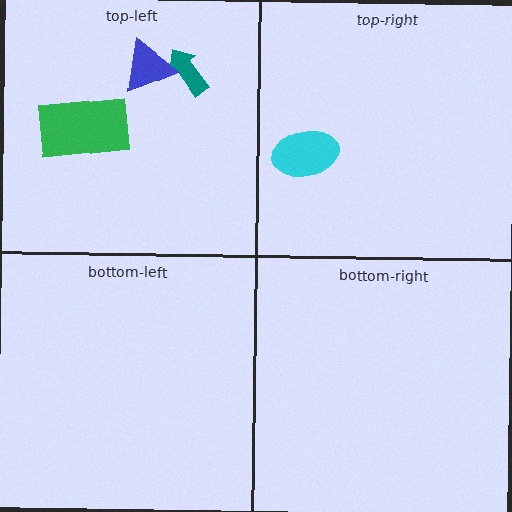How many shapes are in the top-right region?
1.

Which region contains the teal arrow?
The top-left region.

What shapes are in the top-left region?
The teal arrow, the blue triangle, the green rectangle.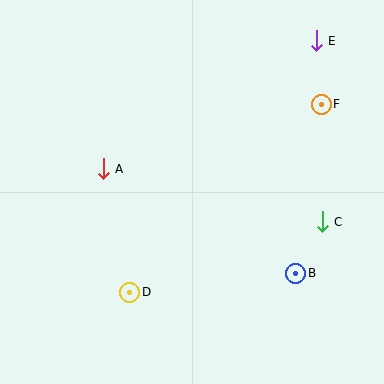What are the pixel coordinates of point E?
Point E is at (316, 41).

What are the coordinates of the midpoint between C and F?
The midpoint between C and F is at (322, 163).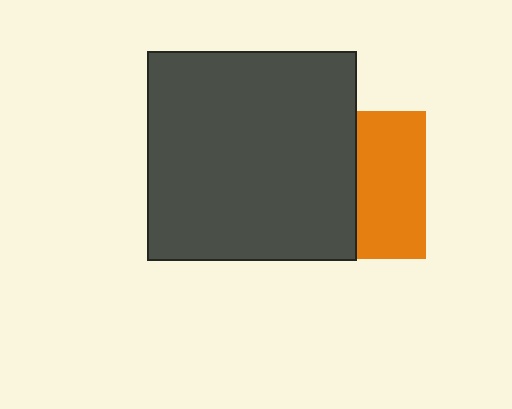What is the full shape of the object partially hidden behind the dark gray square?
The partially hidden object is an orange square.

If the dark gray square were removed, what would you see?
You would see the complete orange square.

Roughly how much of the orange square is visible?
About half of it is visible (roughly 46%).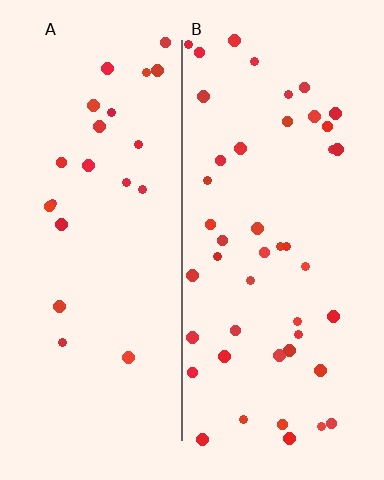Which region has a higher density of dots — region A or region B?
B (the right).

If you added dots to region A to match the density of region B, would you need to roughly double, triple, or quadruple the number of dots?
Approximately double.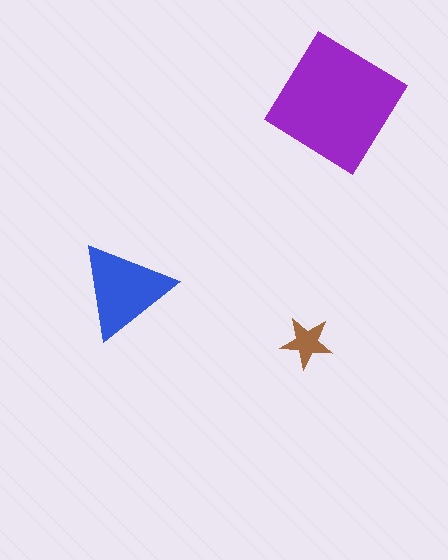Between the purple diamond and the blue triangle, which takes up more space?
The purple diamond.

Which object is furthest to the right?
The purple diamond is rightmost.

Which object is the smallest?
The brown star.